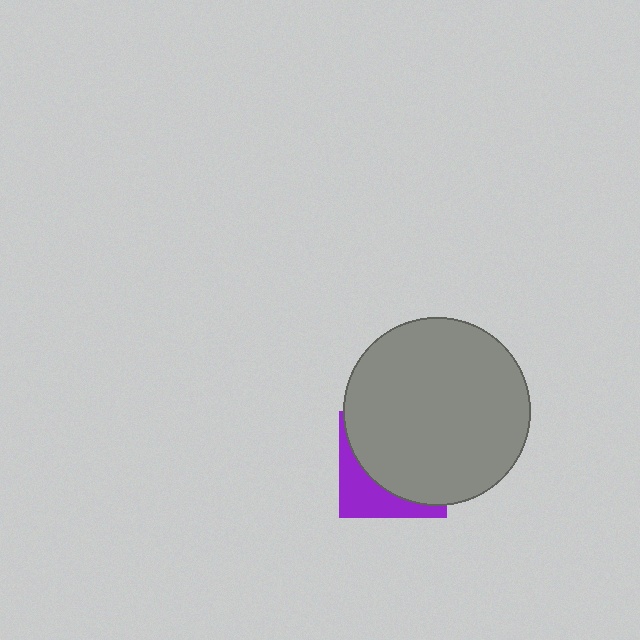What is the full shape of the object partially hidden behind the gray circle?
The partially hidden object is a purple square.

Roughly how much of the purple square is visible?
A small part of it is visible (roughly 31%).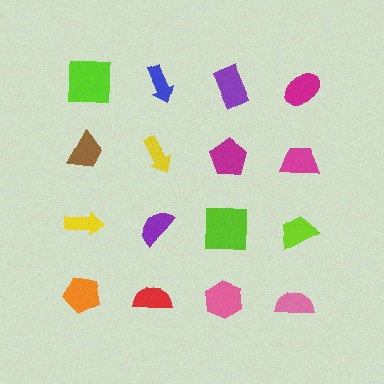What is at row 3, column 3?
A lime square.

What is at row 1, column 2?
A blue arrow.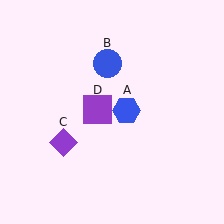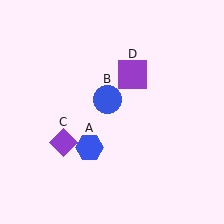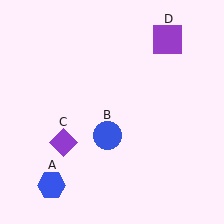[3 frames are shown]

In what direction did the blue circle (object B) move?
The blue circle (object B) moved down.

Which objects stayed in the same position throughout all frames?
Purple diamond (object C) remained stationary.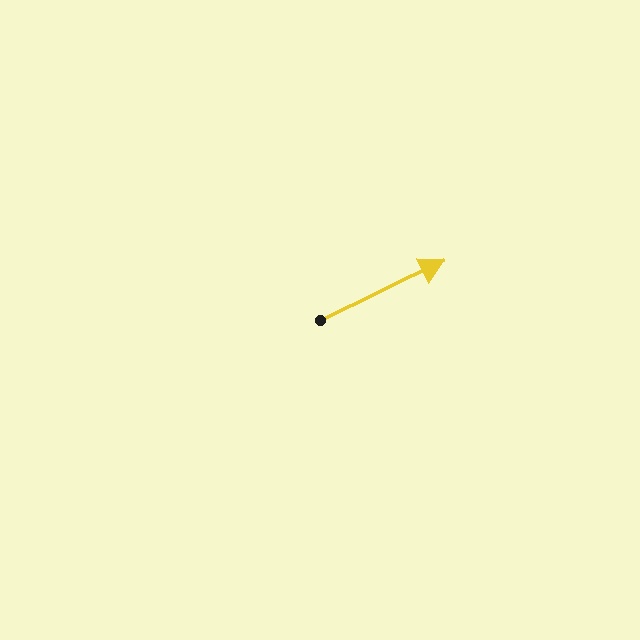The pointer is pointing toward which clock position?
Roughly 2 o'clock.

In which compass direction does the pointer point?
Northeast.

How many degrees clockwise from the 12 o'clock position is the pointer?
Approximately 64 degrees.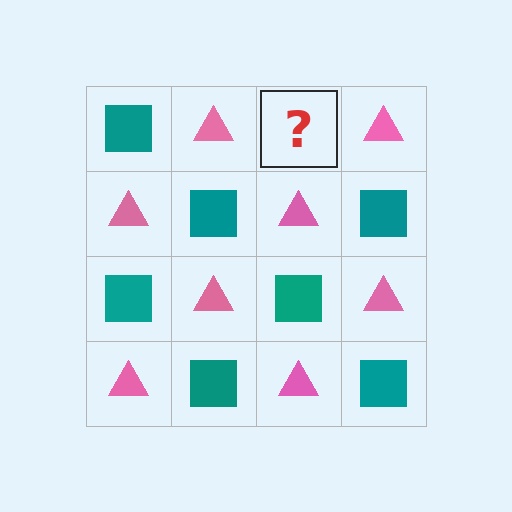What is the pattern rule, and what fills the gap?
The rule is that it alternates teal square and pink triangle in a checkerboard pattern. The gap should be filled with a teal square.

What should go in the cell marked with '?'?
The missing cell should contain a teal square.